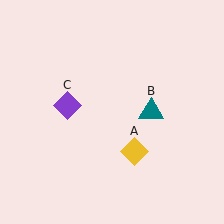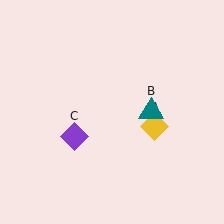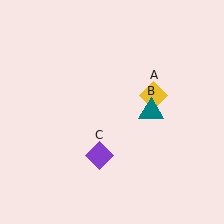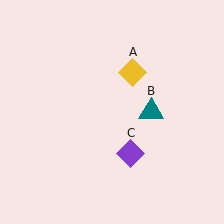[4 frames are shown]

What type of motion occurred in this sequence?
The yellow diamond (object A), purple diamond (object C) rotated counterclockwise around the center of the scene.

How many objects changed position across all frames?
2 objects changed position: yellow diamond (object A), purple diamond (object C).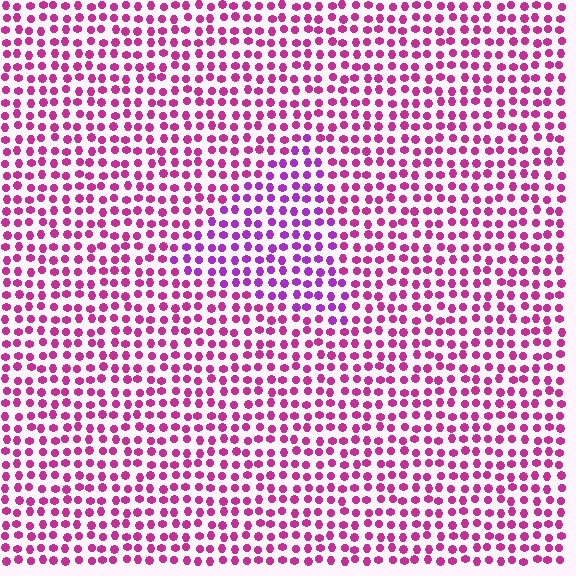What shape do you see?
I see a triangle.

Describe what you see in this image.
The image is filled with small magenta elements in a uniform arrangement. A triangle-shaped region is visible where the elements are tinted to a slightly different hue, forming a subtle color boundary.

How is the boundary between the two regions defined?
The boundary is defined purely by a slight shift in hue (about 30 degrees). Spacing, size, and orientation are identical on both sides.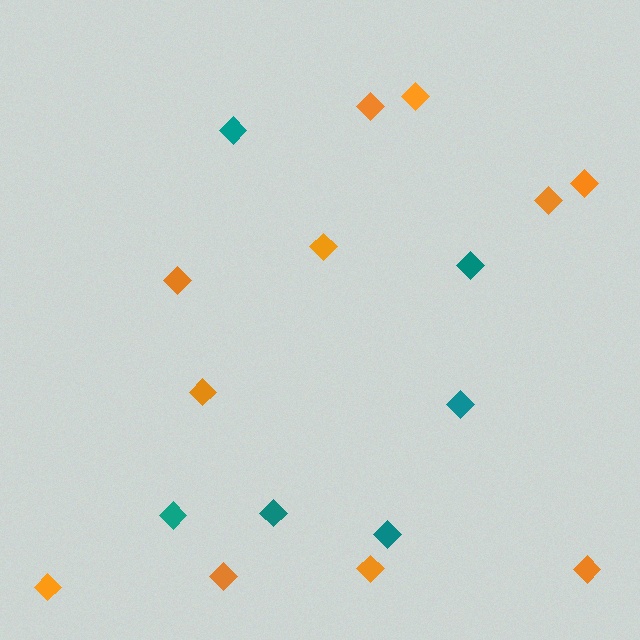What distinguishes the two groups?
There are 2 groups: one group of orange diamonds (11) and one group of teal diamonds (6).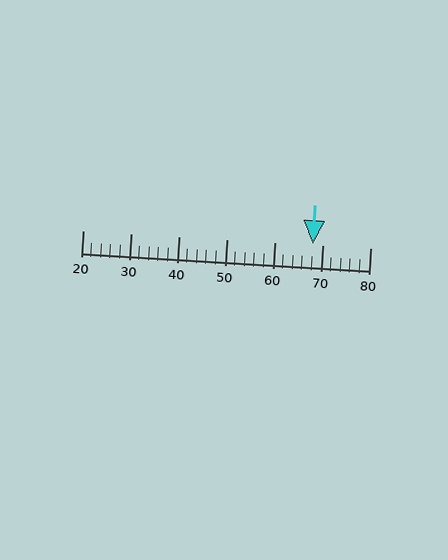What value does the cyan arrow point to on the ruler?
The cyan arrow points to approximately 68.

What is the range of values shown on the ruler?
The ruler shows values from 20 to 80.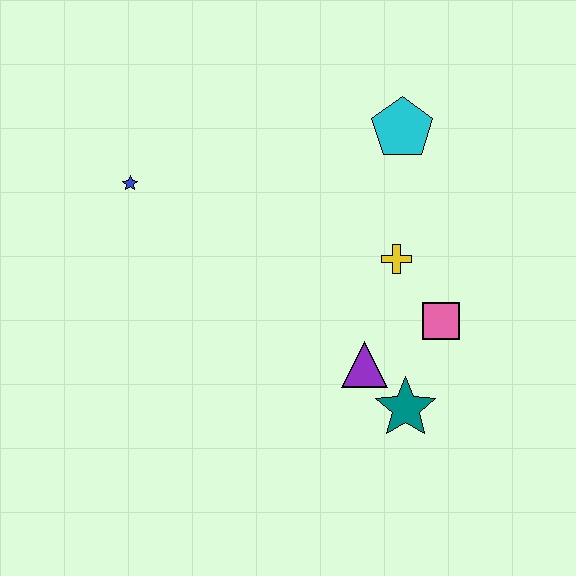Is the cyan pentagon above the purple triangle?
Yes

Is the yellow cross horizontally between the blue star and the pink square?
Yes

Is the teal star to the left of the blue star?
No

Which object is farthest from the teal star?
The blue star is farthest from the teal star.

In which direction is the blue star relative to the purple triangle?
The blue star is to the left of the purple triangle.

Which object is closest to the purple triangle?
The teal star is closest to the purple triangle.